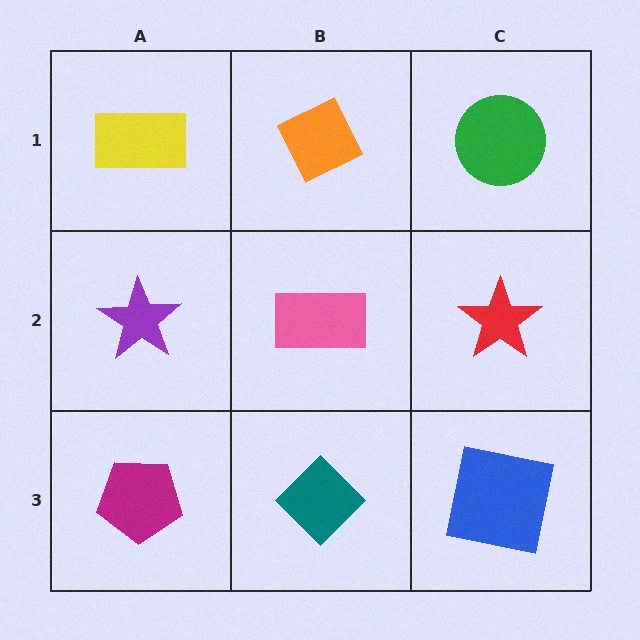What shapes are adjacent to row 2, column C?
A green circle (row 1, column C), a blue square (row 3, column C), a pink rectangle (row 2, column B).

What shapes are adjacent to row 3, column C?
A red star (row 2, column C), a teal diamond (row 3, column B).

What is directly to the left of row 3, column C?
A teal diamond.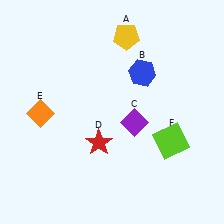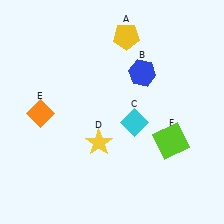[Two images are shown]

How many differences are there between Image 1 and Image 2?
There are 2 differences between the two images.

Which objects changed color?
C changed from purple to cyan. D changed from red to yellow.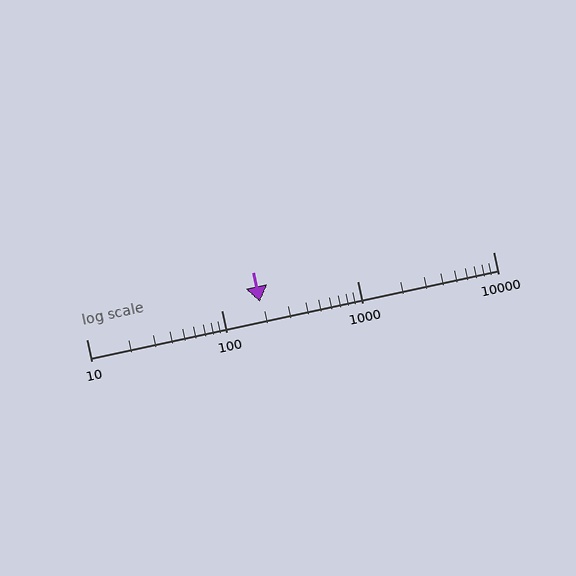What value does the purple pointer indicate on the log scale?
The pointer indicates approximately 190.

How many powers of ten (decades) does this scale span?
The scale spans 3 decades, from 10 to 10000.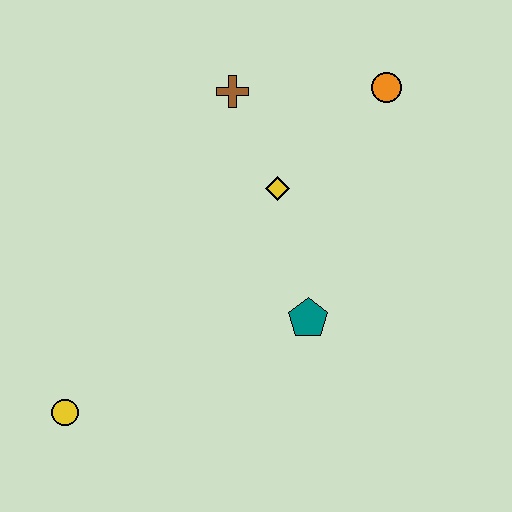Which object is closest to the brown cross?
The yellow diamond is closest to the brown cross.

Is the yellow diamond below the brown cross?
Yes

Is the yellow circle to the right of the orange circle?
No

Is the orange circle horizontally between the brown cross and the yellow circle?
No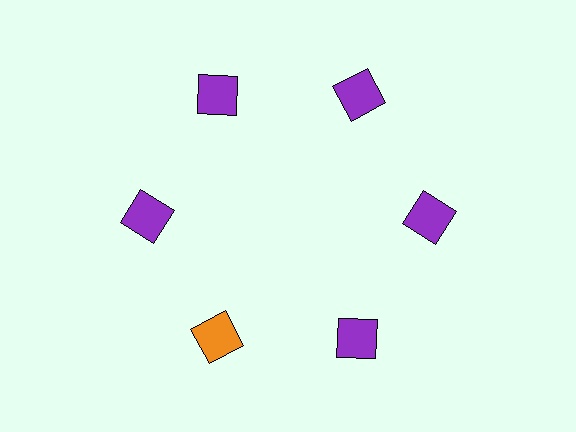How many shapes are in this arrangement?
There are 6 shapes arranged in a ring pattern.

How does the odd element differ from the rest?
It has a different color: orange instead of purple.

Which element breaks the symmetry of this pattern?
The orange square at roughly the 7 o'clock position breaks the symmetry. All other shapes are purple squares.